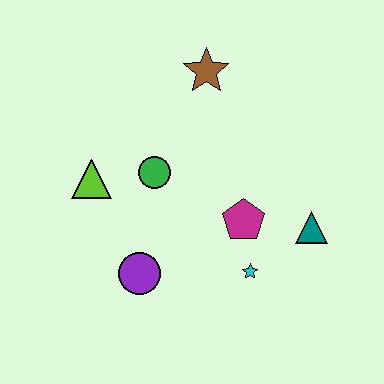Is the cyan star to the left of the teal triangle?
Yes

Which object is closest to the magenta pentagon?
The cyan star is closest to the magenta pentagon.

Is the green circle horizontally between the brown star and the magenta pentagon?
No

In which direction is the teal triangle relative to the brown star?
The teal triangle is below the brown star.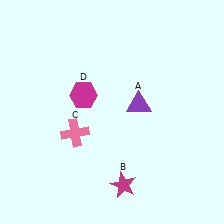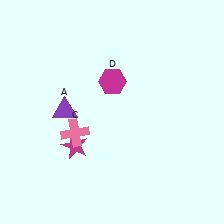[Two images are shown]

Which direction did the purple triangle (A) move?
The purple triangle (A) moved left.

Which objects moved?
The objects that moved are: the purple triangle (A), the magenta star (B), the magenta hexagon (D).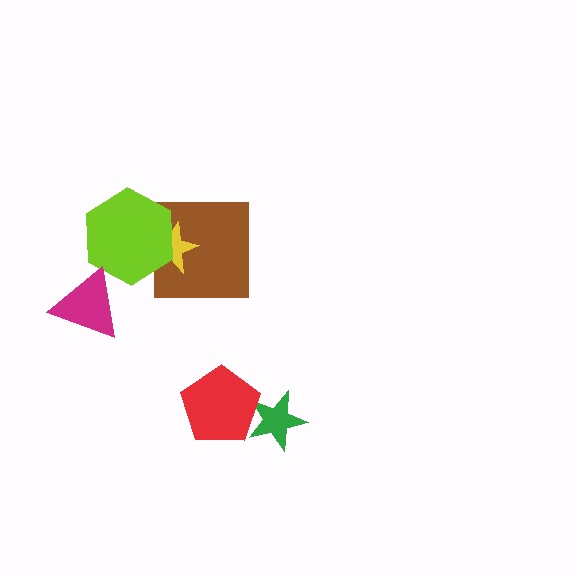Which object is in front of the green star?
The red pentagon is in front of the green star.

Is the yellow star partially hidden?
Yes, it is partially covered by another shape.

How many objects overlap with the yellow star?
2 objects overlap with the yellow star.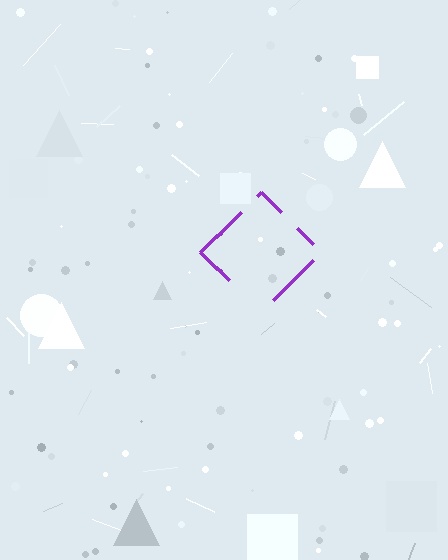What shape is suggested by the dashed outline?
The dashed outline suggests a diamond.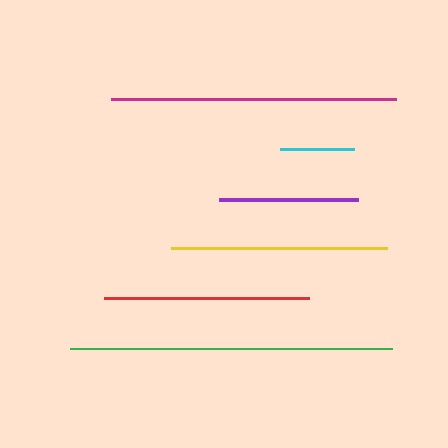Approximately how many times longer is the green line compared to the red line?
The green line is approximately 1.6 times the length of the red line.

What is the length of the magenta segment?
The magenta segment is approximately 285 pixels long.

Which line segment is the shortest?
The cyan line is the shortest at approximately 74 pixels.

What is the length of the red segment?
The red segment is approximately 205 pixels long.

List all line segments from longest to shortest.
From longest to shortest: green, magenta, yellow, red, purple, cyan.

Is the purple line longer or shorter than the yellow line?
The yellow line is longer than the purple line.